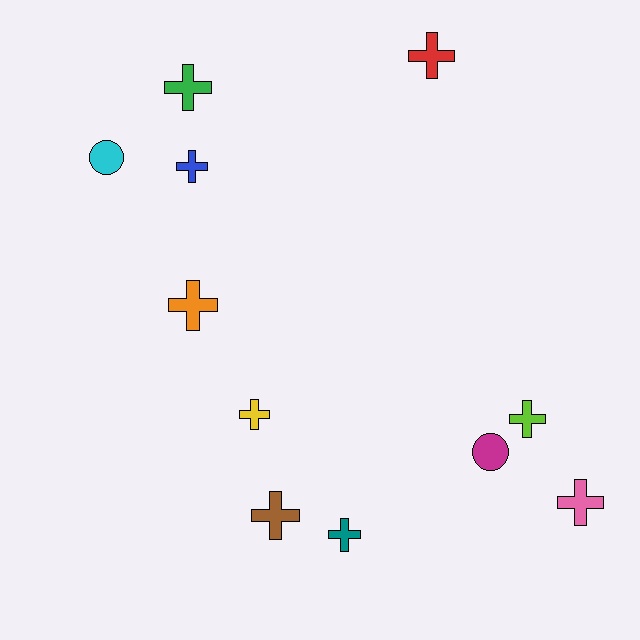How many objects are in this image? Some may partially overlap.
There are 11 objects.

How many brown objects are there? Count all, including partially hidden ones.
There is 1 brown object.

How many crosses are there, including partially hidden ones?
There are 9 crosses.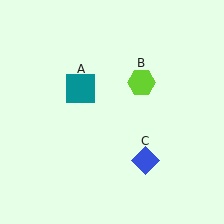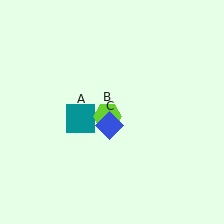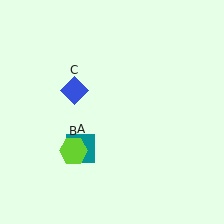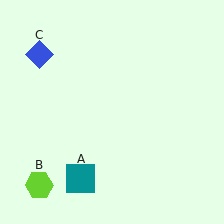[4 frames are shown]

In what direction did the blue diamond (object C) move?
The blue diamond (object C) moved up and to the left.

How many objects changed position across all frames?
3 objects changed position: teal square (object A), lime hexagon (object B), blue diamond (object C).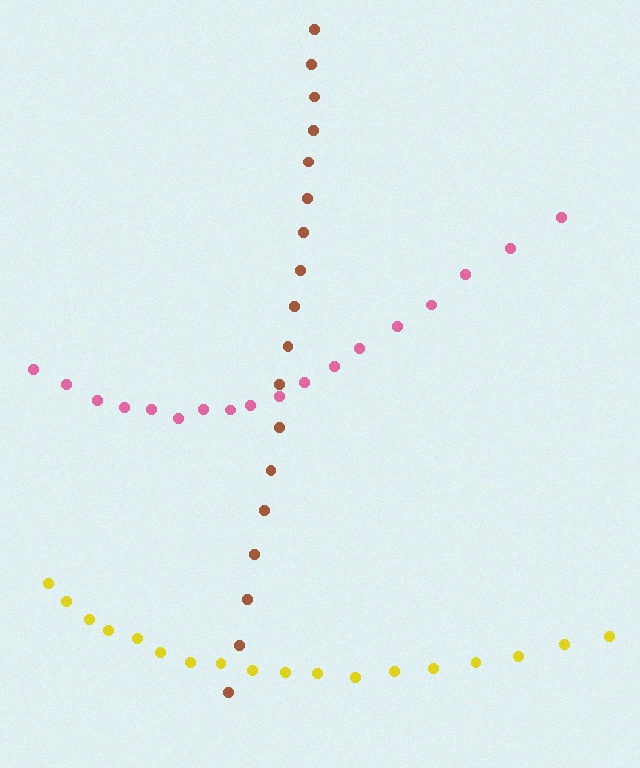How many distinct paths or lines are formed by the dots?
There are 3 distinct paths.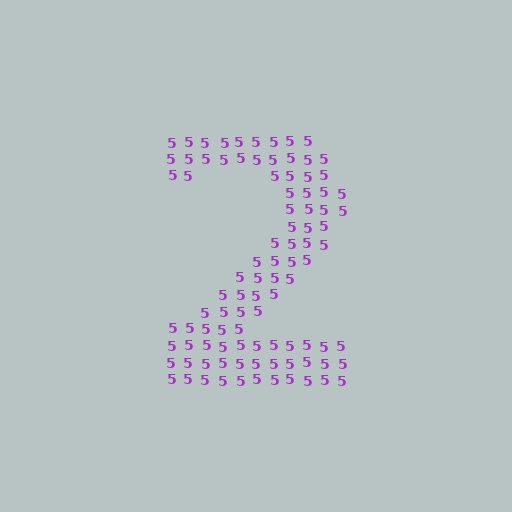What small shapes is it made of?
It is made of small digit 5's.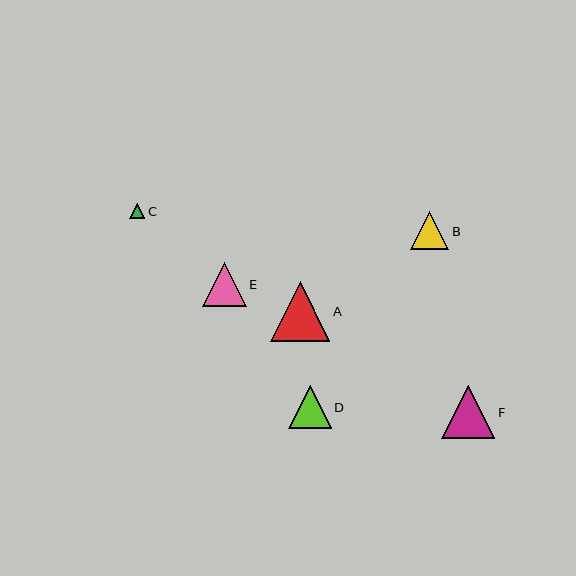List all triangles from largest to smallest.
From largest to smallest: A, F, E, D, B, C.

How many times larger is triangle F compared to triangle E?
Triangle F is approximately 1.2 times the size of triangle E.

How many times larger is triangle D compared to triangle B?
Triangle D is approximately 1.1 times the size of triangle B.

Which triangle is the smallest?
Triangle C is the smallest with a size of approximately 15 pixels.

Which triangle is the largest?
Triangle A is the largest with a size of approximately 59 pixels.